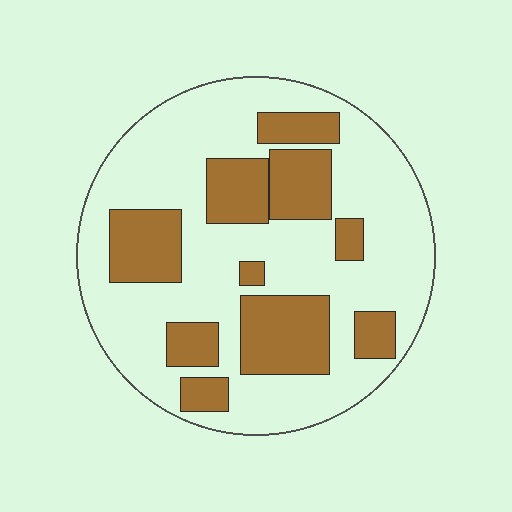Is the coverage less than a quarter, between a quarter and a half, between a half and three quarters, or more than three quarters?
Between a quarter and a half.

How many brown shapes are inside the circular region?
10.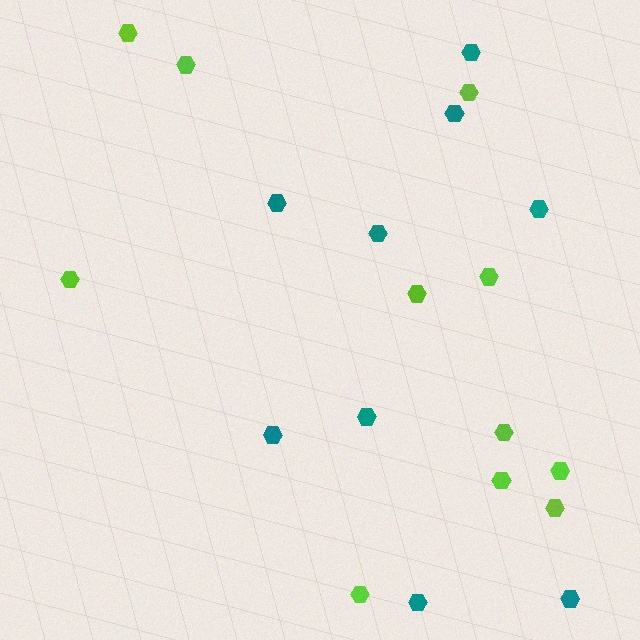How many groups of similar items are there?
There are 2 groups: one group of teal hexagons (9) and one group of lime hexagons (11).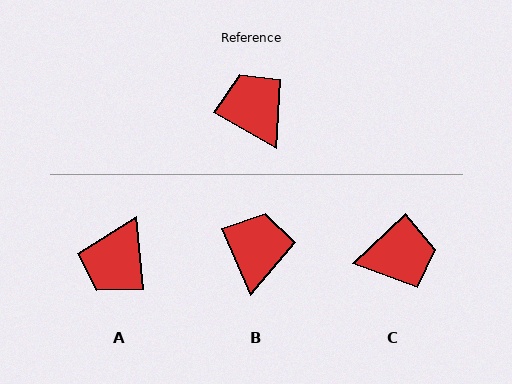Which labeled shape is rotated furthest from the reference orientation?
A, about 125 degrees away.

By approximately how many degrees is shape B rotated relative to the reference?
Approximately 37 degrees clockwise.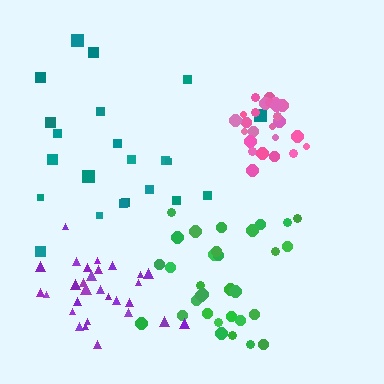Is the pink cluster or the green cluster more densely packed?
Pink.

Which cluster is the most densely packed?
Pink.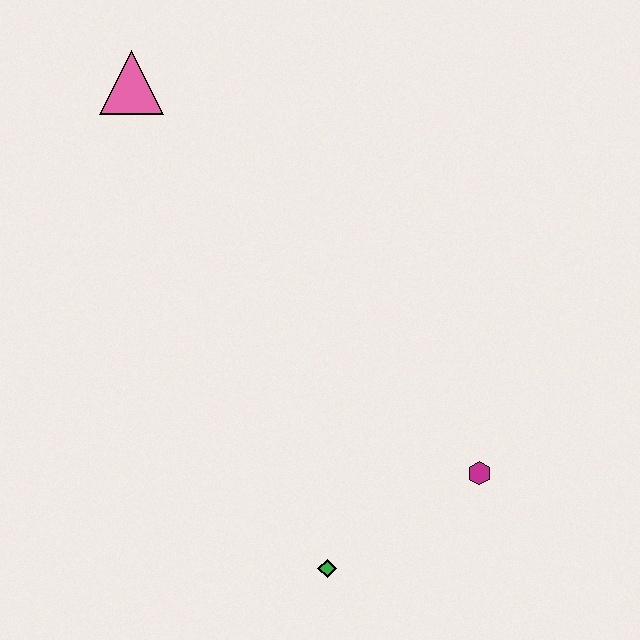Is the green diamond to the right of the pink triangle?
Yes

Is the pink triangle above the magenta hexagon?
Yes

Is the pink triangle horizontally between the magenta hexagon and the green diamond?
No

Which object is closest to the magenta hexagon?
The green diamond is closest to the magenta hexagon.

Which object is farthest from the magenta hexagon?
The pink triangle is farthest from the magenta hexagon.